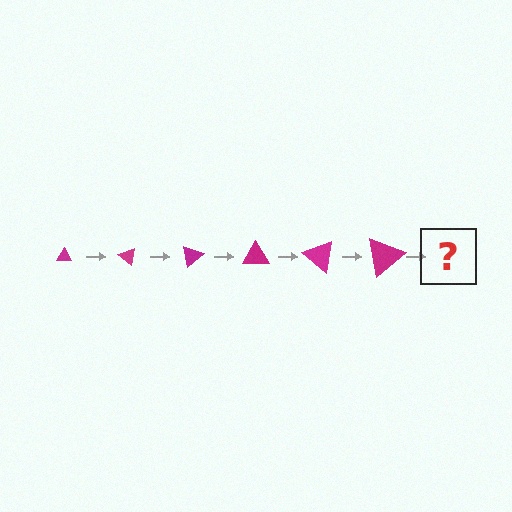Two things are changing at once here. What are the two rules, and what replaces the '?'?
The two rules are that the triangle grows larger each step and it rotates 40 degrees each step. The '?' should be a triangle, larger than the previous one and rotated 240 degrees from the start.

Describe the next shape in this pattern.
It should be a triangle, larger than the previous one and rotated 240 degrees from the start.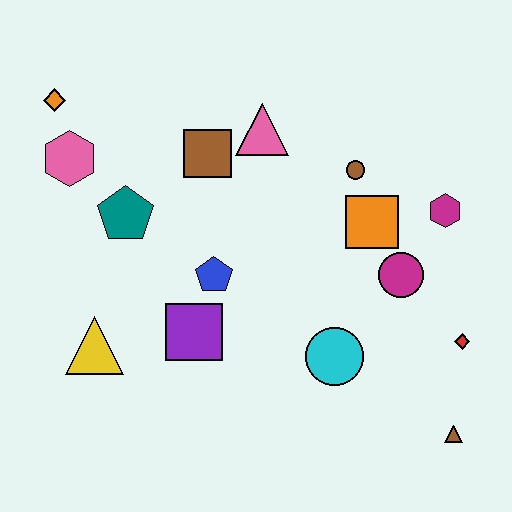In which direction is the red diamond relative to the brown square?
The red diamond is to the right of the brown square.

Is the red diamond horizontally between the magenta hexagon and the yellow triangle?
No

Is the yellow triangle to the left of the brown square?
Yes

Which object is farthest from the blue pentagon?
The brown triangle is farthest from the blue pentagon.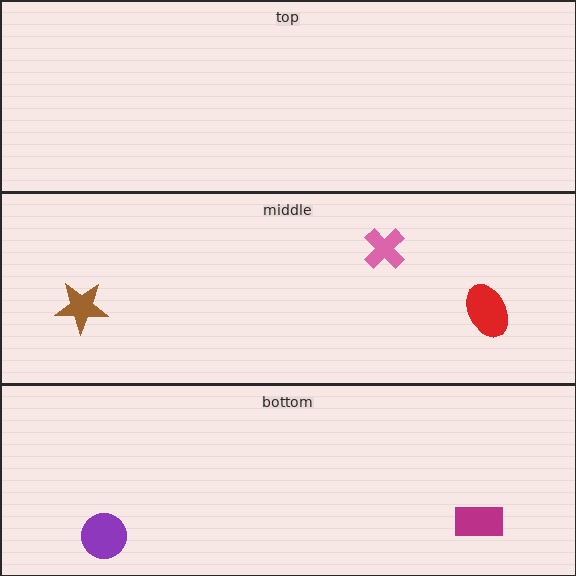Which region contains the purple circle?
The bottom region.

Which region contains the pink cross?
The middle region.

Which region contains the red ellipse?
The middle region.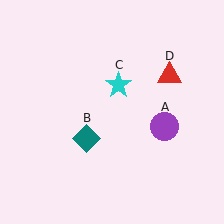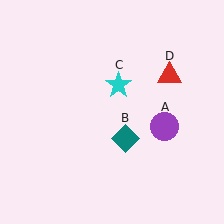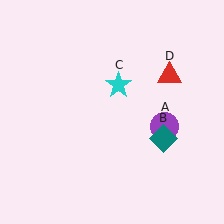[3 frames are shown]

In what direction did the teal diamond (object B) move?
The teal diamond (object B) moved right.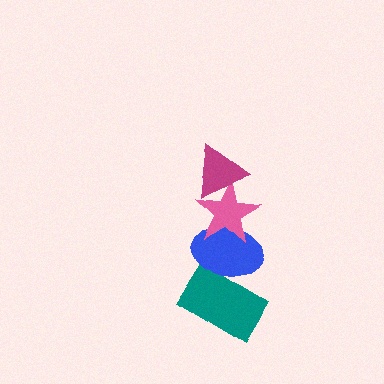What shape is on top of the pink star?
The magenta triangle is on top of the pink star.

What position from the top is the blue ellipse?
The blue ellipse is 3rd from the top.